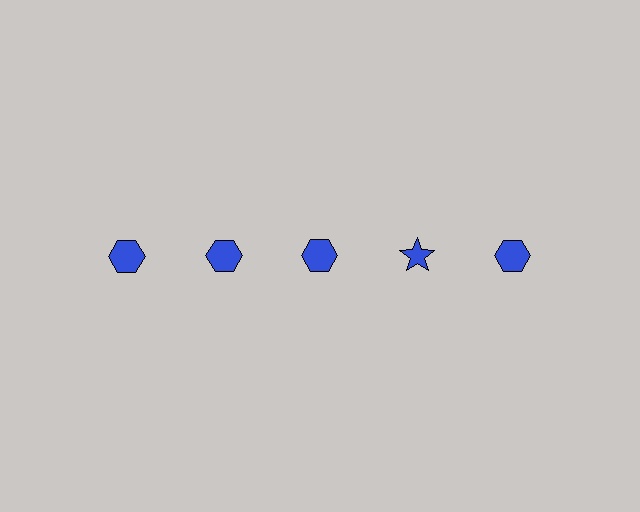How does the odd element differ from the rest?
It has a different shape: star instead of hexagon.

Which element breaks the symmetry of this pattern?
The blue star in the top row, second from right column breaks the symmetry. All other shapes are blue hexagons.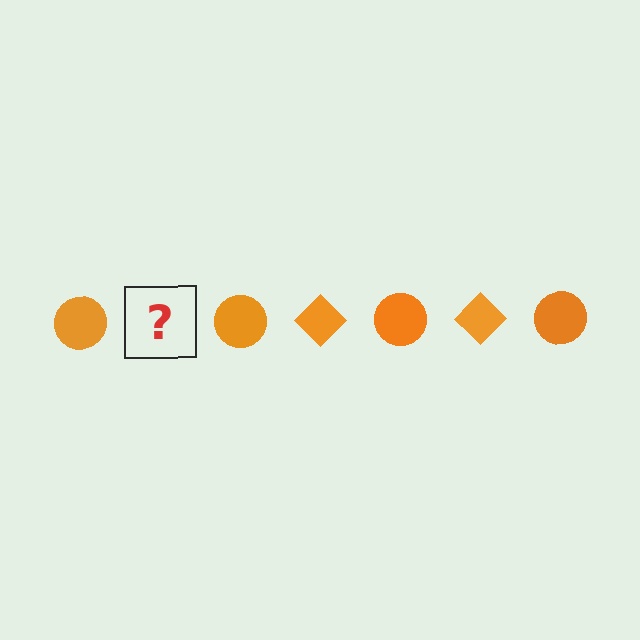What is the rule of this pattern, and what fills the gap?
The rule is that the pattern cycles through circle, diamond shapes in orange. The gap should be filled with an orange diamond.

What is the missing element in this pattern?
The missing element is an orange diamond.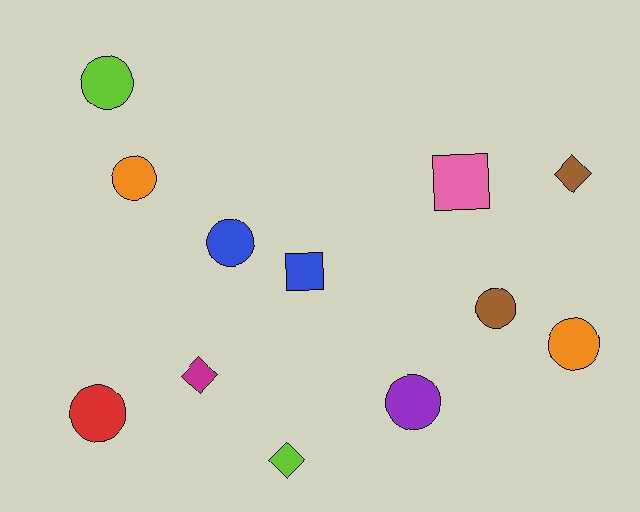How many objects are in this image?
There are 12 objects.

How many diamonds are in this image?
There are 3 diamonds.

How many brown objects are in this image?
There are 2 brown objects.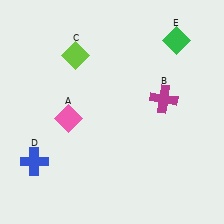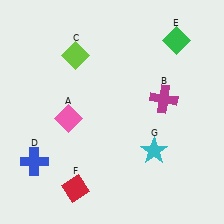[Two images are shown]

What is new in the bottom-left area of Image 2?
A red diamond (F) was added in the bottom-left area of Image 2.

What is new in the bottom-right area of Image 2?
A cyan star (G) was added in the bottom-right area of Image 2.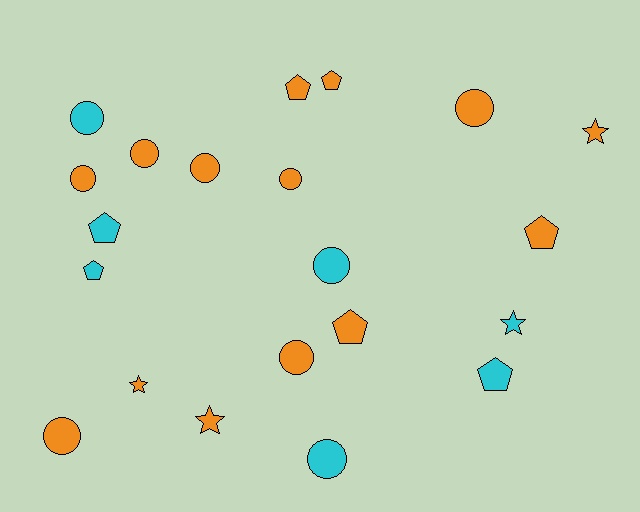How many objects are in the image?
There are 21 objects.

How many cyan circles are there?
There are 3 cyan circles.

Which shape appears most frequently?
Circle, with 10 objects.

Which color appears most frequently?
Orange, with 14 objects.